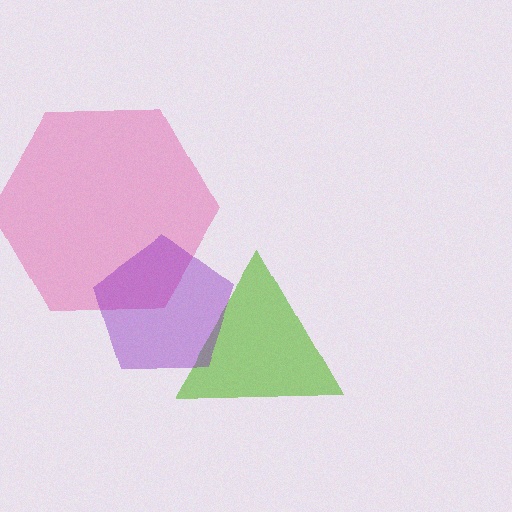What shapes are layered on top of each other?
The layered shapes are: a pink hexagon, a lime triangle, a purple pentagon.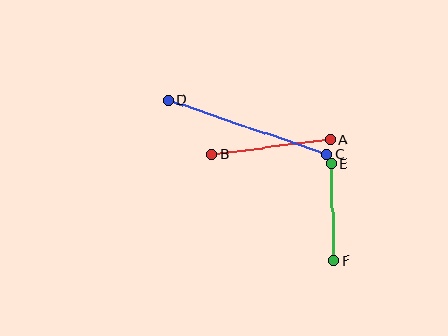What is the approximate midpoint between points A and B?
The midpoint is at approximately (271, 147) pixels.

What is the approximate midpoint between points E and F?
The midpoint is at approximately (333, 212) pixels.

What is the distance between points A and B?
The distance is approximately 120 pixels.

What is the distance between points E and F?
The distance is approximately 97 pixels.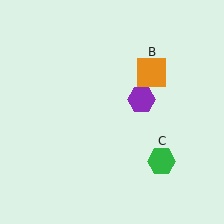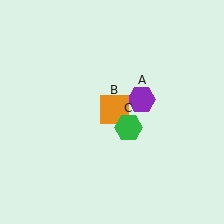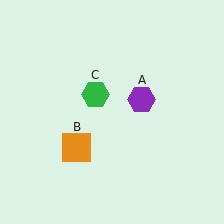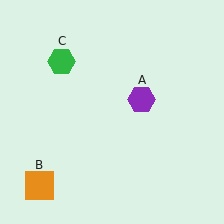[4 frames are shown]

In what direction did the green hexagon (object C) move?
The green hexagon (object C) moved up and to the left.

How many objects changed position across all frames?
2 objects changed position: orange square (object B), green hexagon (object C).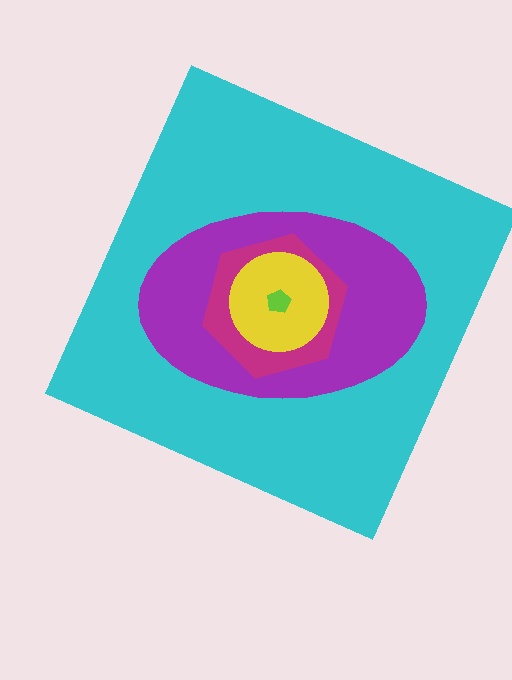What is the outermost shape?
The cyan square.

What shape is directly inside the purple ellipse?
The magenta hexagon.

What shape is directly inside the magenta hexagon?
The yellow circle.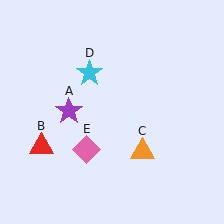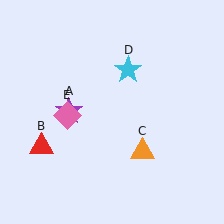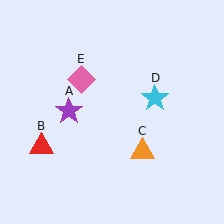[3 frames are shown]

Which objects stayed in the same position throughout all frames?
Purple star (object A) and red triangle (object B) and orange triangle (object C) remained stationary.